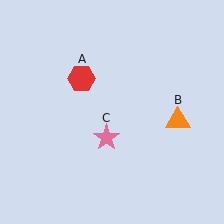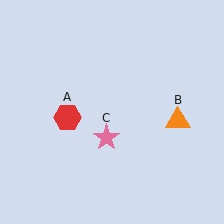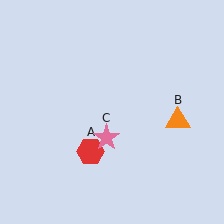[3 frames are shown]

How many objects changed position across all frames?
1 object changed position: red hexagon (object A).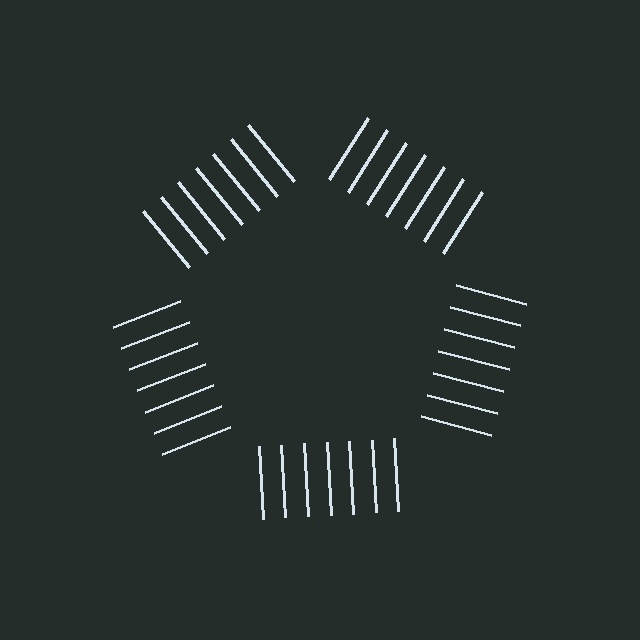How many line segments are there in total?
35 — 7 along each of the 5 edges.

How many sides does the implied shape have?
5 sides — the line-ends trace a pentagon.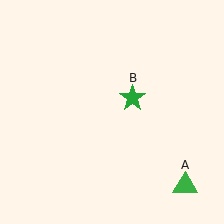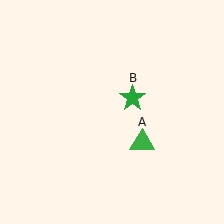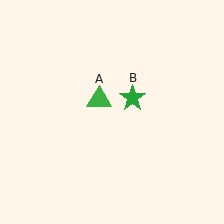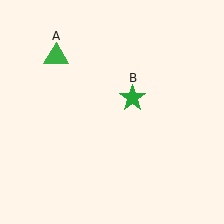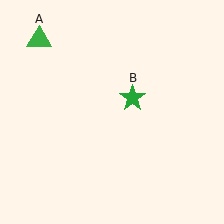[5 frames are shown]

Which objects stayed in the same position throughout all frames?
Green star (object B) remained stationary.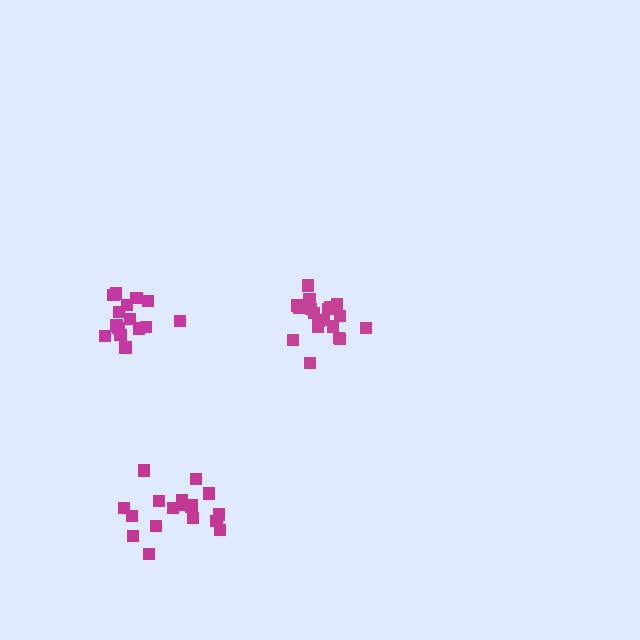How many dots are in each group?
Group 1: 20 dots, Group 2: 18 dots, Group 3: 15 dots (53 total).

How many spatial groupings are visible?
There are 3 spatial groupings.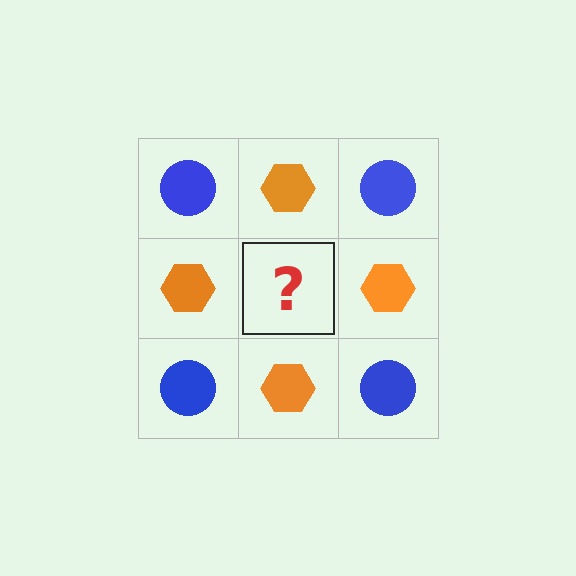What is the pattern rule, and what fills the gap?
The rule is that it alternates blue circle and orange hexagon in a checkerboard pattern. The gap should be filled with a blue circle.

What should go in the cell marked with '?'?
The missing cell should contain a blue circle.